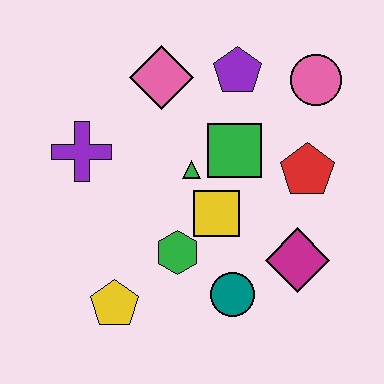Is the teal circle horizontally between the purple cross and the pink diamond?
No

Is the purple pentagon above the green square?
Yes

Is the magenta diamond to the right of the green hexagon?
Yes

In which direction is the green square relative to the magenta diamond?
The green square is above the magenta diamond.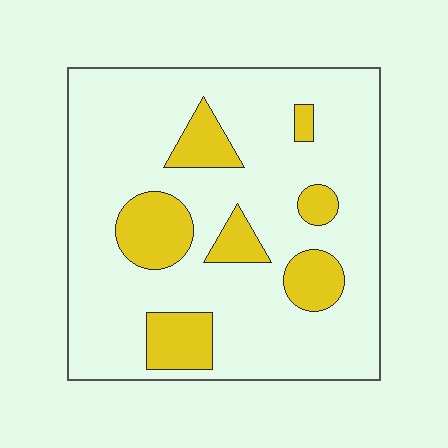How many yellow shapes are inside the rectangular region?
7.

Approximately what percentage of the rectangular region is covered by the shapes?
Approximately 20%.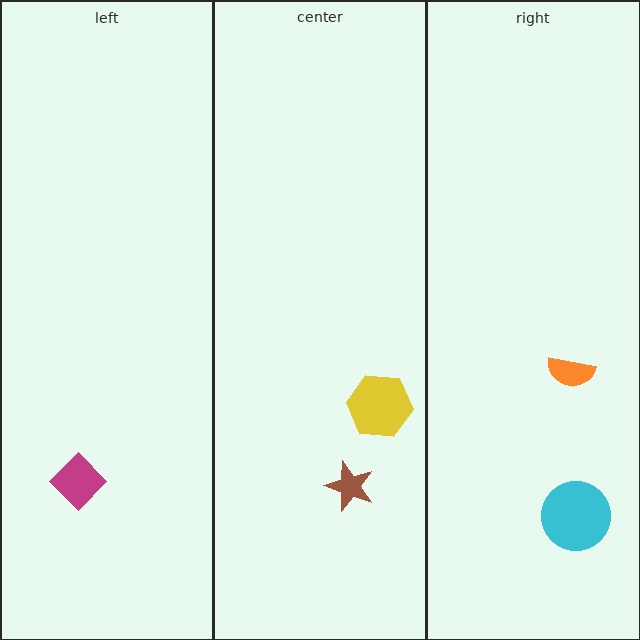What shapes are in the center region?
The brown star, the yellow hexagon.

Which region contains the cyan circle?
The right region.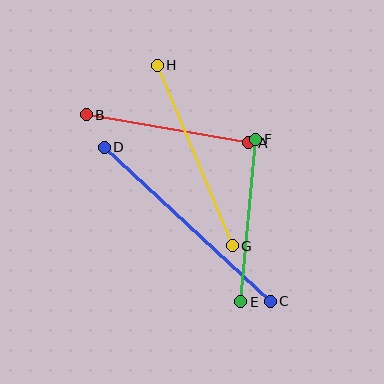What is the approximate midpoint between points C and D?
The midpoint is at approximately (187, 224) pixels.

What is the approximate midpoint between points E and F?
The midpoint is at approximately (248, 221) pixels.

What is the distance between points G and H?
The distance is approximately 195 pixels.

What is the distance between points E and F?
The distance is approximately 163 pixels.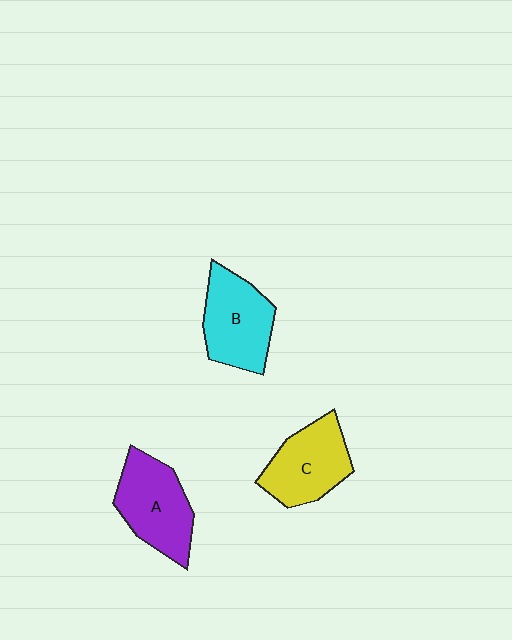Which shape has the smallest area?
Shape C (yellow).